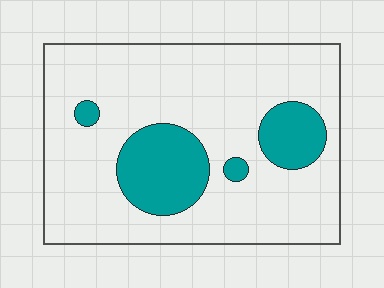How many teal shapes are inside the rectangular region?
4.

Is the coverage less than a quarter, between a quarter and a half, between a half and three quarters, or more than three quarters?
Less than a quarter.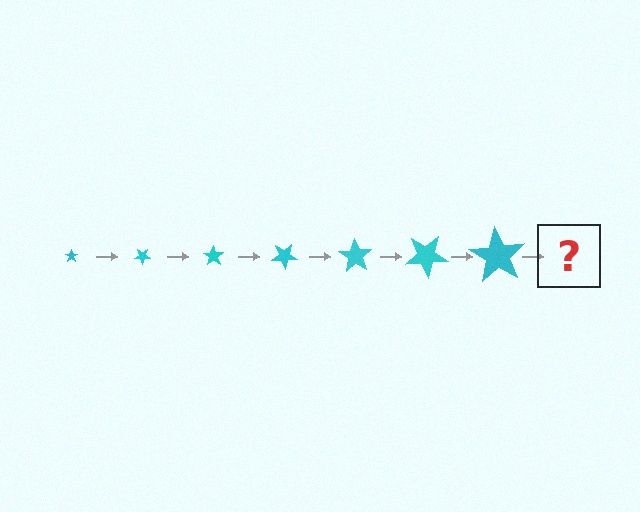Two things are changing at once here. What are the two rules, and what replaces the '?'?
The two rules are that the star grows larger each step and it rotates 35 degrees each step. The '?' should be a star, larger than the previous one and rotated 245 degrees from the start.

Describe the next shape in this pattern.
It should be a star, larger than the previous one and rotated 245 degrees from the start.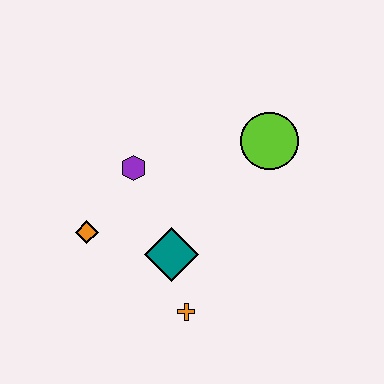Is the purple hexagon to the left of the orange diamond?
No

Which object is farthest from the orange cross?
The lime circle is farthest from the orange cross.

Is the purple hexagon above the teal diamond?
Yes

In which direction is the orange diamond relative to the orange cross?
The orange diamond is to the left of the orange cross.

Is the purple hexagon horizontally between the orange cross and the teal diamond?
No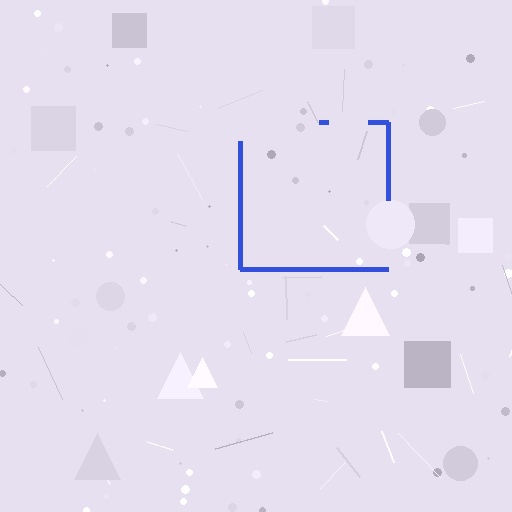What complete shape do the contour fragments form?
The contour fragments form a square.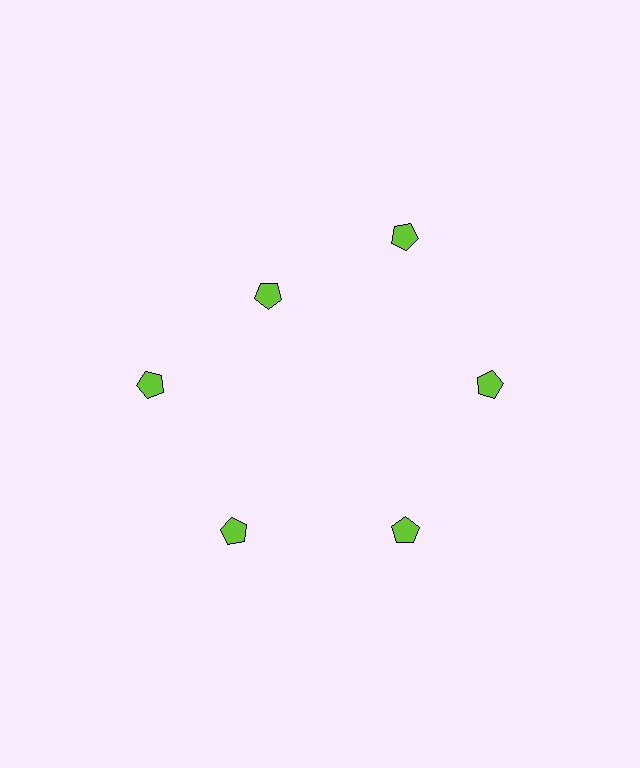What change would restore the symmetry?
The symmetry would be restored by moving it outward, back onto the ring so that all 6 pentagons sit at equal angles and equal distance from the center.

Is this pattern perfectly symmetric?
No. The 6 lime pentagons are arranged in a ring, but one element near the 11 o'clock position is pulled inward toward the center, breaking the 6-fold rotational symmetry.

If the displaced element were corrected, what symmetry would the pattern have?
It would have 6-fold rotational symmetry — the pattern would map onto itself every 60 degrees.